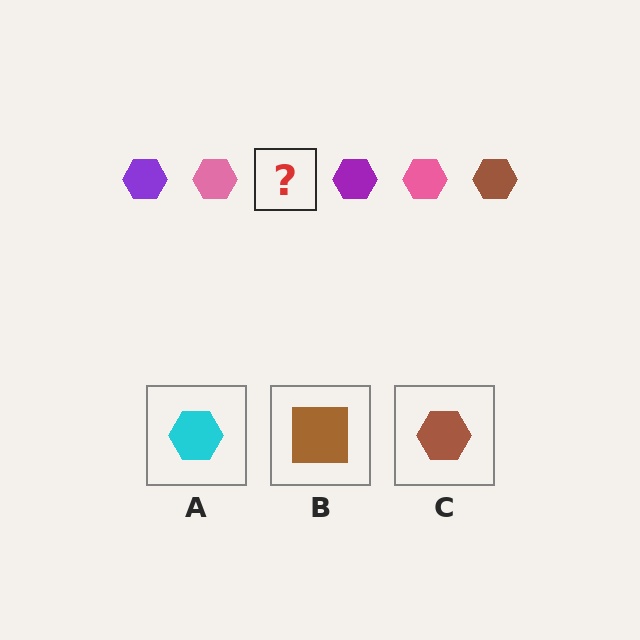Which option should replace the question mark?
Option C.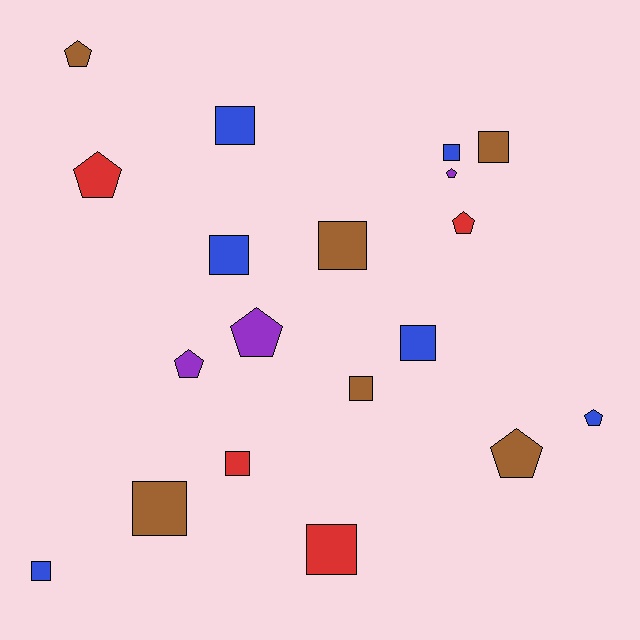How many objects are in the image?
There are 19 objects.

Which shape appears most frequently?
Square, with 11 objects.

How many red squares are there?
There are 2 red squares.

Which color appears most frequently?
Blue, with 6 objects.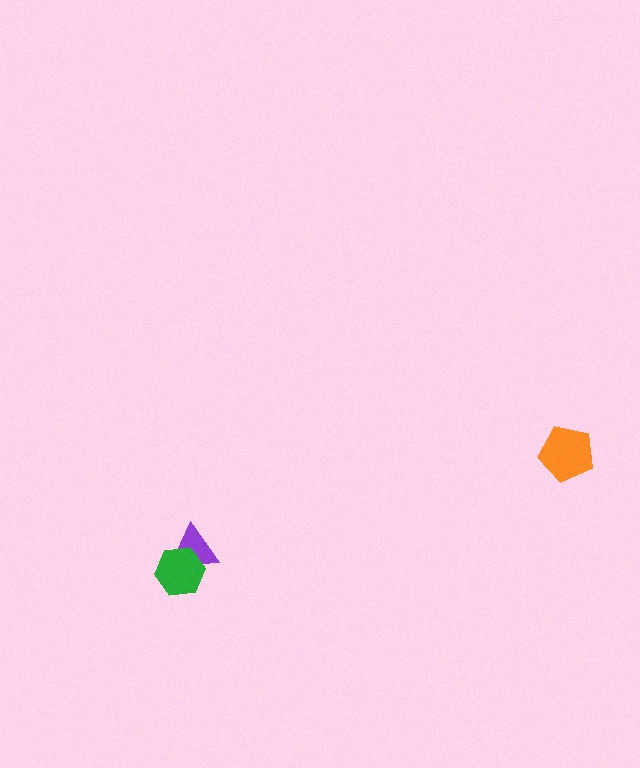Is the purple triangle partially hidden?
Yes, it is partially covered by another shape.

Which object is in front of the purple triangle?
The green hexagon is in front of the purple triangle.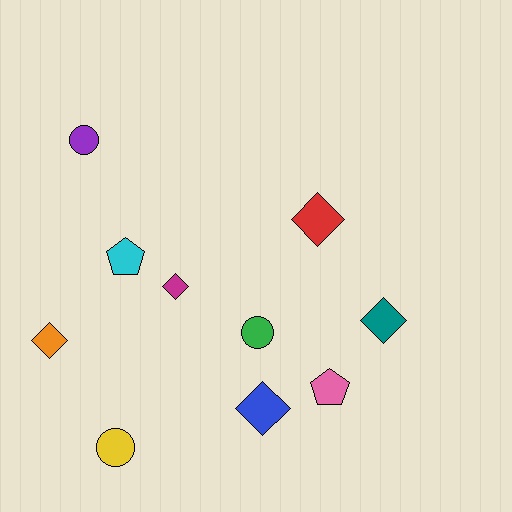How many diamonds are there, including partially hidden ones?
There are 5 diamonds.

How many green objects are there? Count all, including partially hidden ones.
There is 1 green object.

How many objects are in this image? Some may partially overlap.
There are 10 objects.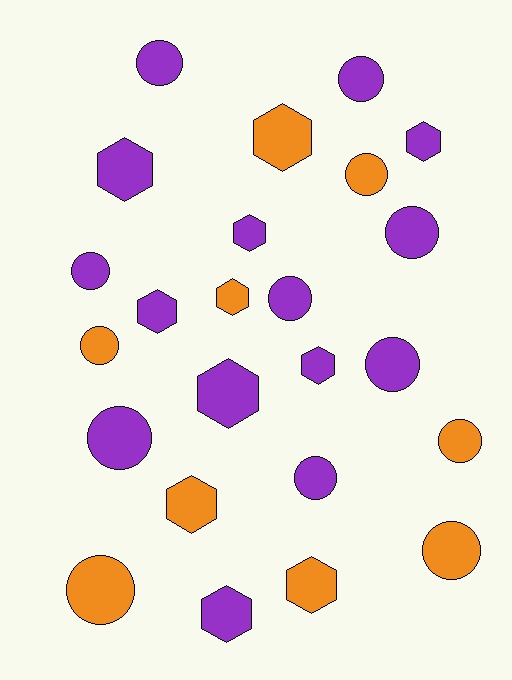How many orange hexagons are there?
There are 4 orange hexagons.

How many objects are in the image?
There are 24 objects.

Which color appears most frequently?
Purple, with 15 objects.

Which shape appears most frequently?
Circle, with 13 objects.